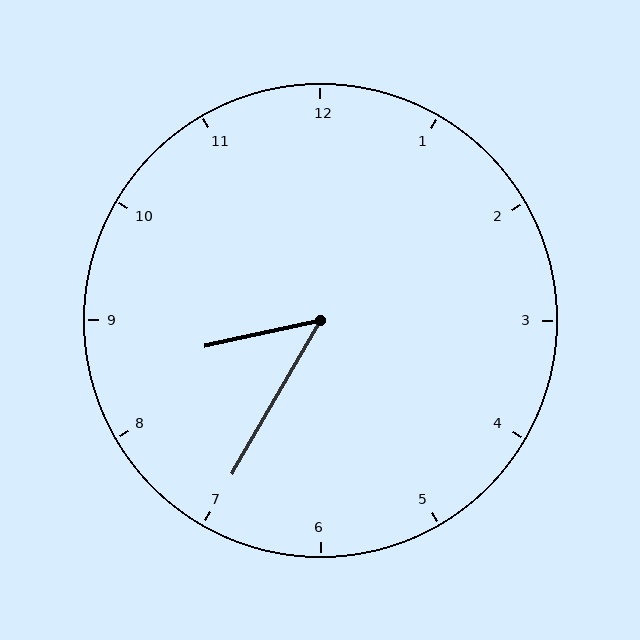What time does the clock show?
8:35.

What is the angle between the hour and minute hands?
Approximately 48 degrees.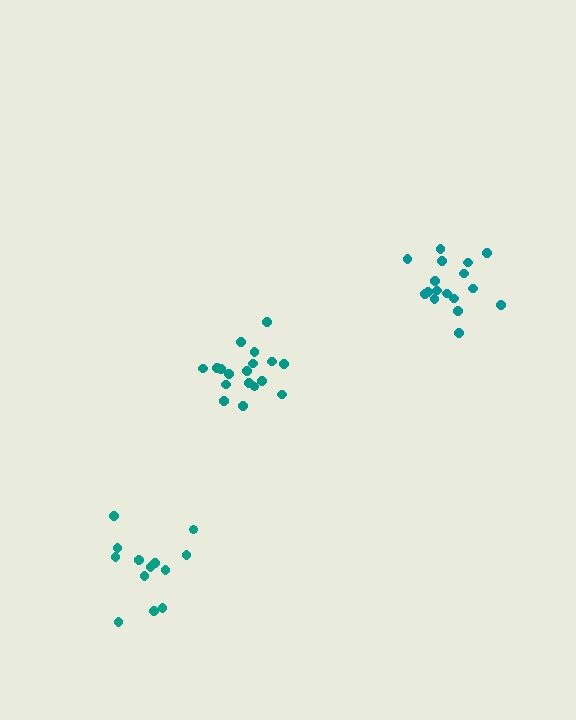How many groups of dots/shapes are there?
There are 3 groups.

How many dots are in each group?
Group 1: 18 dots, Group 2: 13 dots, Group 3: 17 dots (48 total).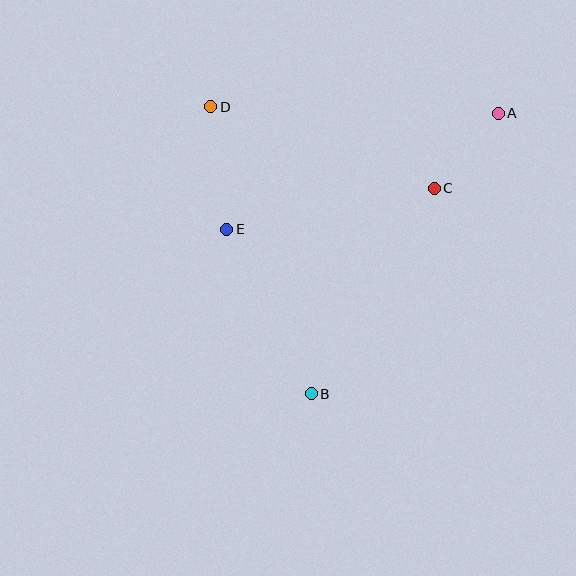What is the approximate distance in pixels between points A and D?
The distance between A and D is approximately 288 pixels.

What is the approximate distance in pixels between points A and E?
The distance between A and E is approximately 296 pixels.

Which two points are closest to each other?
Points A and C are closest to each other.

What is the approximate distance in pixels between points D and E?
The distance between D and E is approximately 124 pixels.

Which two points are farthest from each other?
Points A and B are farthest from each other.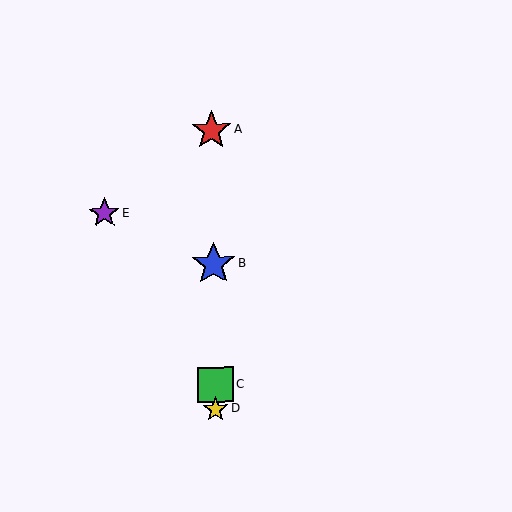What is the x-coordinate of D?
Object D is at x≈216.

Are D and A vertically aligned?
Yes, both are at x≈216.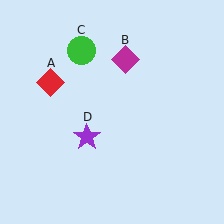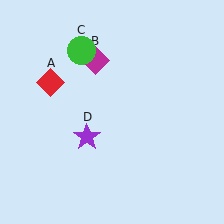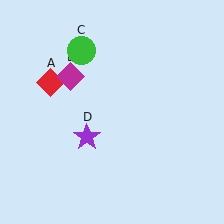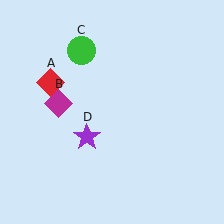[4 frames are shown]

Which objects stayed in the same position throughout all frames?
Red diamond (object A) and green circle (object C) and purple star (object D) remained stationary.